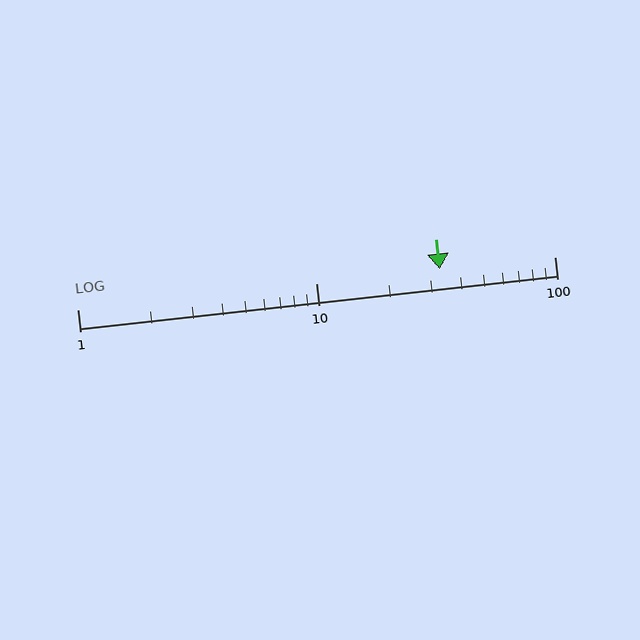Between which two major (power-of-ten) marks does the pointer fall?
The pointer is between 10 and 100.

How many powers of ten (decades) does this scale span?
The scale spans 2 decades, from 1 to 100.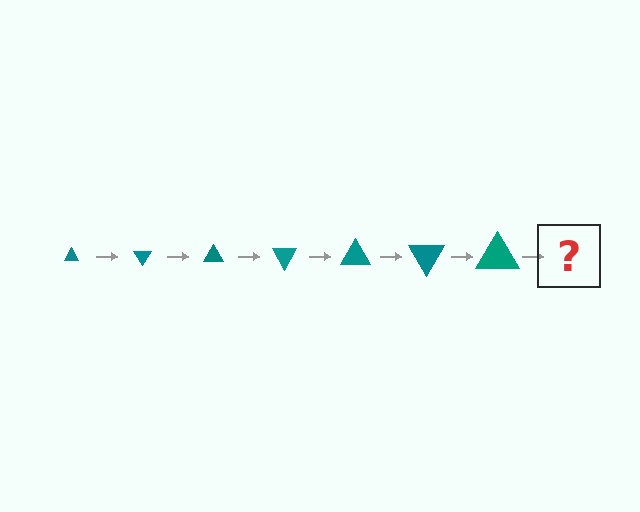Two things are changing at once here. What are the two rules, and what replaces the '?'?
The two rules are that the triangle grows larger each step and it rotates 60 degrees each step. The '?' should be a triangle, larger than the previous one and rotated 420 degrees from the start.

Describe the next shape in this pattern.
It should be a triangle, larger than the previous one and rotated 420 degrees from the start.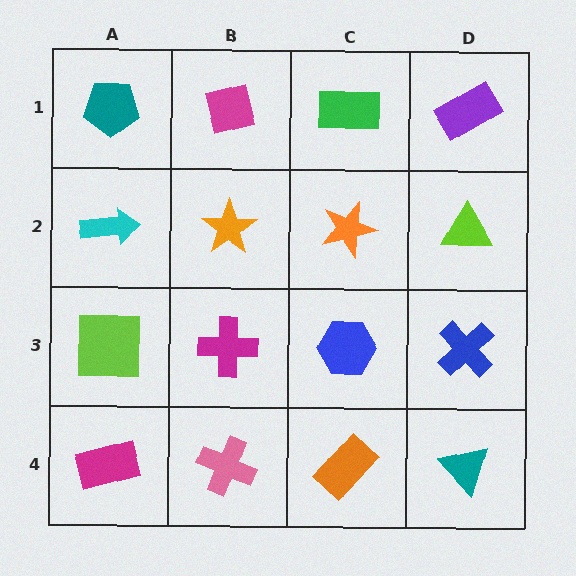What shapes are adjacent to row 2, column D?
A purple rectangle (row 1, column D), a blue cross (row 3, column D), an orange star (row 2, column C).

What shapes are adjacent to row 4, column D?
A blue cross (row 3, column D), an orange rectangle (row 4, column C).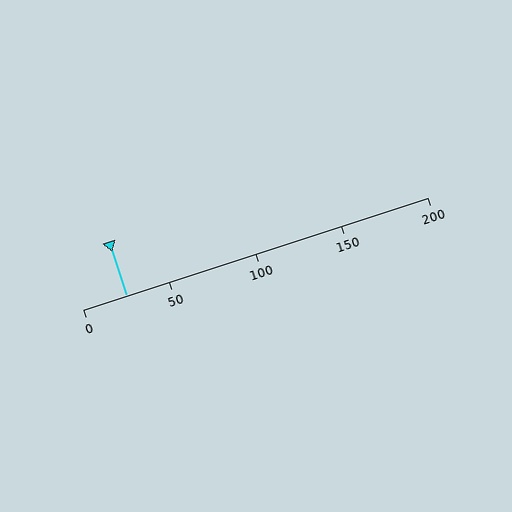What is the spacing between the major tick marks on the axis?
The major ticks are spaced 50 apart.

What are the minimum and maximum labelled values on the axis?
The axis runs from 0 to 200.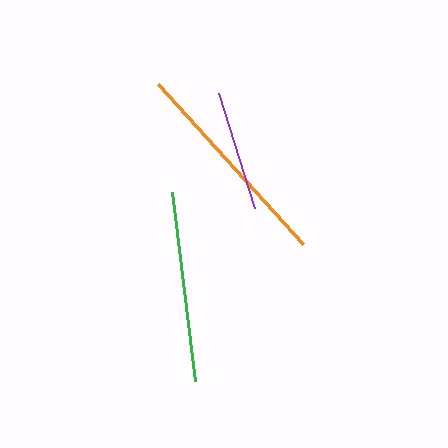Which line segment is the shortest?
The purple line is the shortest at approximately 121 pixels.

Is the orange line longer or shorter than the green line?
The orange line is longer than the green line.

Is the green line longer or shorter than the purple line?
The green line is longer than the purple line.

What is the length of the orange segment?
The orange segment is approximately 217 pixels long.